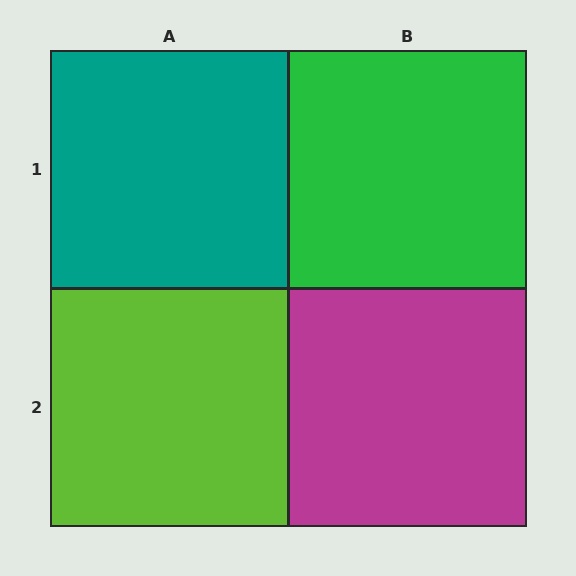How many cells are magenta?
1 cell is magenta.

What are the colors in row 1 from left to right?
Teal, green.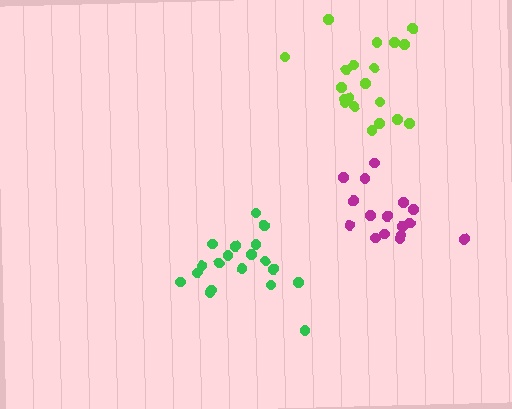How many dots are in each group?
Group 1: 19 dots, Group 2: 16 dots, Group 3: 20 dots (55 total).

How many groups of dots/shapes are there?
There are 3 groups.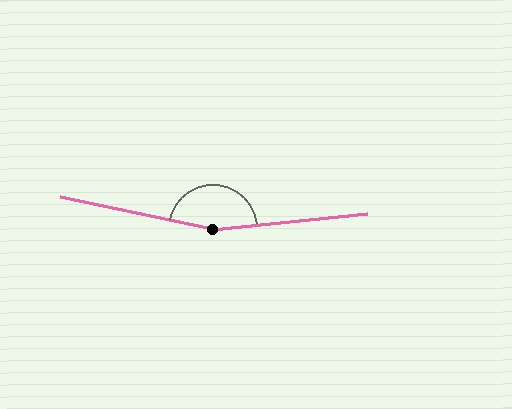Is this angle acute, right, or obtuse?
It is obtuse.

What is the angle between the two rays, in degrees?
Approximately 162 degrees.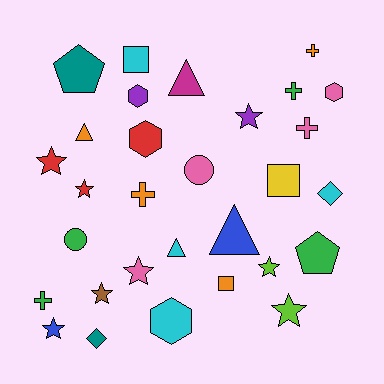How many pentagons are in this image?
There are 2 pentagons.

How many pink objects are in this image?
There are 4 pink objects.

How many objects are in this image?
There are 30 objects.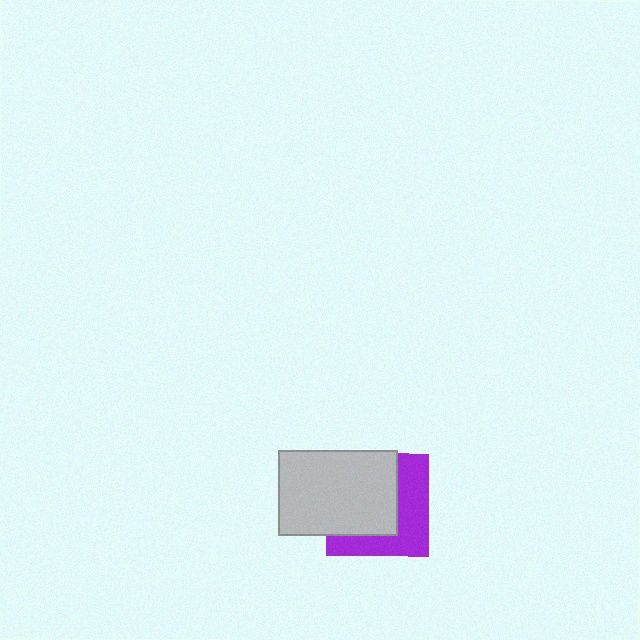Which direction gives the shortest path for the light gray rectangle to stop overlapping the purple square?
Moving toward the upper-left gives the shortest separation.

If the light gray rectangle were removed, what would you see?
You would see the complete purple square.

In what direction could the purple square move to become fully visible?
The purple square could move toward the lower-right. That would shift it out from behind the light gray rectangle entirely.